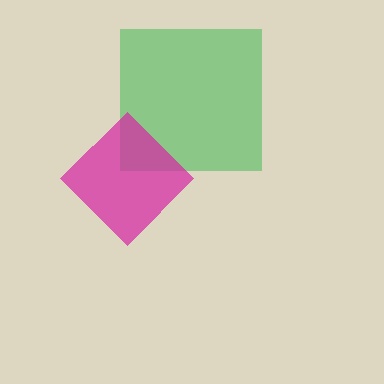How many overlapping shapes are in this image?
There are 2 overlapping shapes in the image.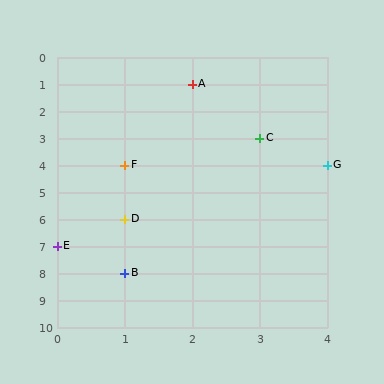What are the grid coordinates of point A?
Point A is at grid coordinates (2, 1).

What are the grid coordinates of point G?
Point G is at grid coordinates (4, 4).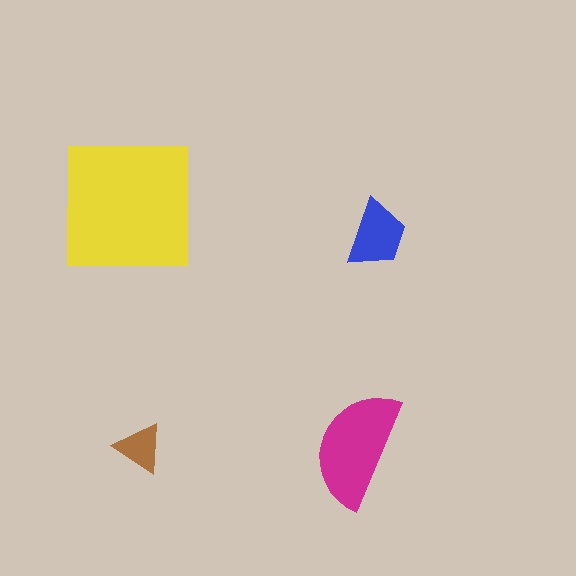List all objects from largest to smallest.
The yellow square, the magenta semicircle, the blue trapezoid, the brown triangle.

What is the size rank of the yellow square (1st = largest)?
1st.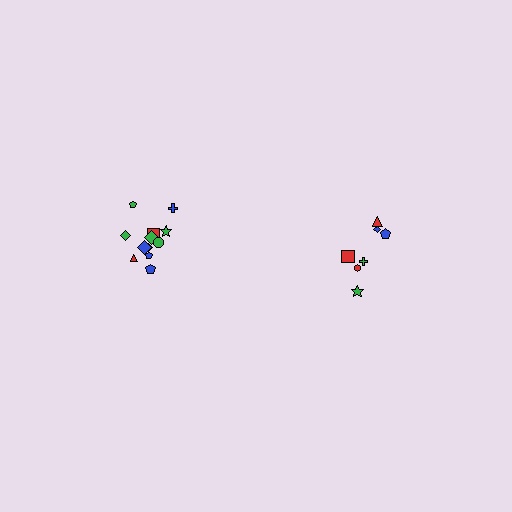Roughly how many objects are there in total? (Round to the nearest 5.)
Roughly 20 objects in total.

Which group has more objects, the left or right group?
The left group.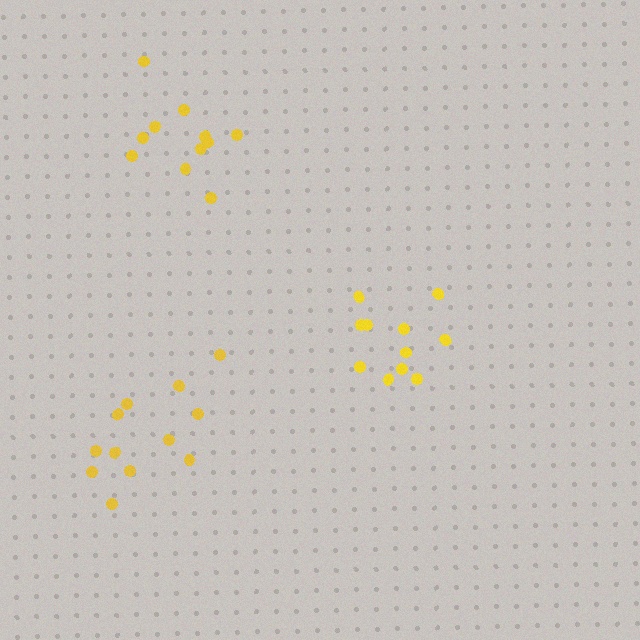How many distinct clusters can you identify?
There are 3 distinct clusters.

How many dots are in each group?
Group 1: 11 dots, Group 2: 11 dots, Group 3: 12 dots (34 total).